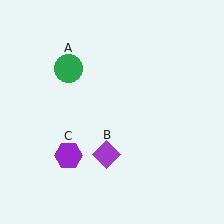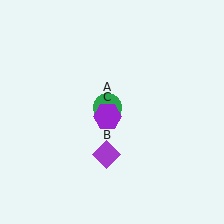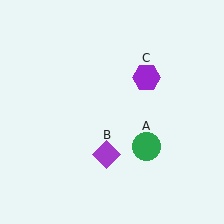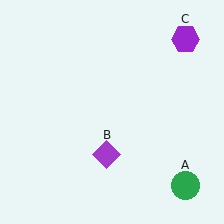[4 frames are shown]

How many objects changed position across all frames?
2 objects changed position: green circle (object A), purple hexagon (object C).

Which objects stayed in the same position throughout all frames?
Purple diamond (object B) remained stationary.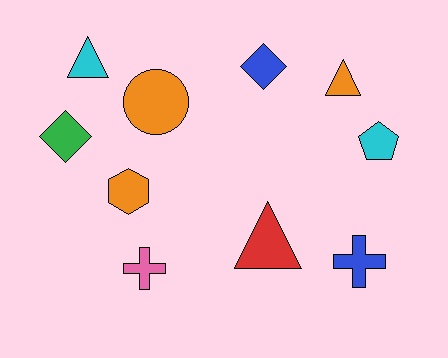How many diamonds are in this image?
There are 2 diamonds.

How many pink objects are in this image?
There is 1 pink object.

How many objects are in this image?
There are 10 objects.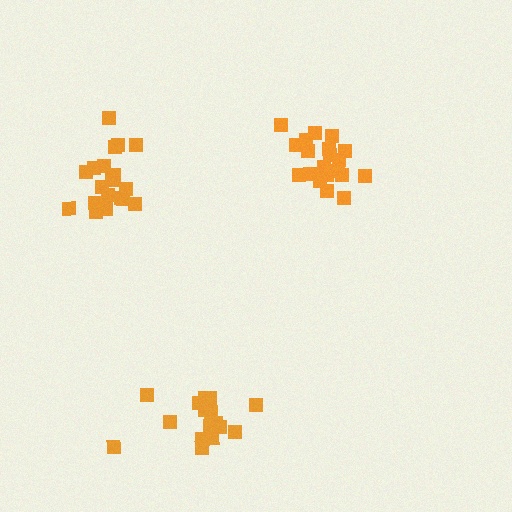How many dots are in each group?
Group 1: 16 dots, Group 2: 20 dots, Group 3: 19 dots (55 total).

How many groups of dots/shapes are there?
There are 3 groups.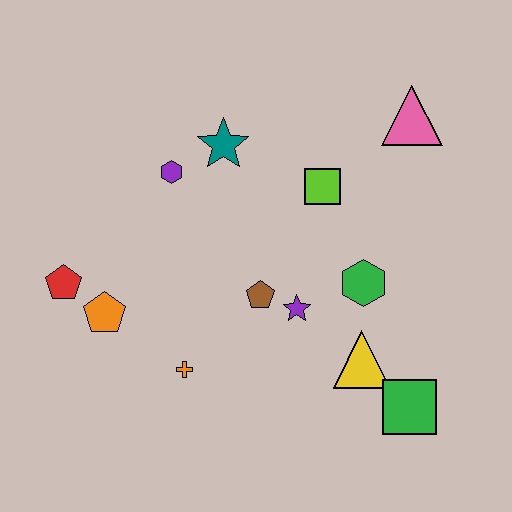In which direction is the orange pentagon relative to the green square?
The orange pentagon is to the left of the green square.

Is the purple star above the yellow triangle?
Yes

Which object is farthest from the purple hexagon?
The green square is farthest from the purple hexagon.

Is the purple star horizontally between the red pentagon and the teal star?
No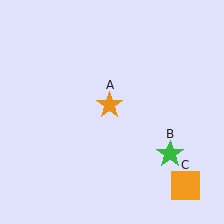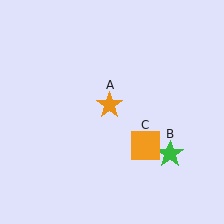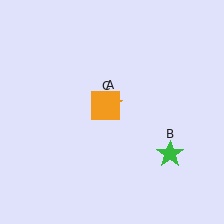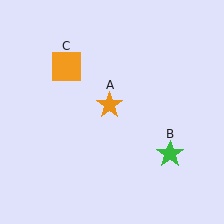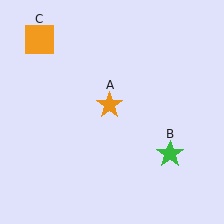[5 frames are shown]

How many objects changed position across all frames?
1 object changed position: orange square (object C).